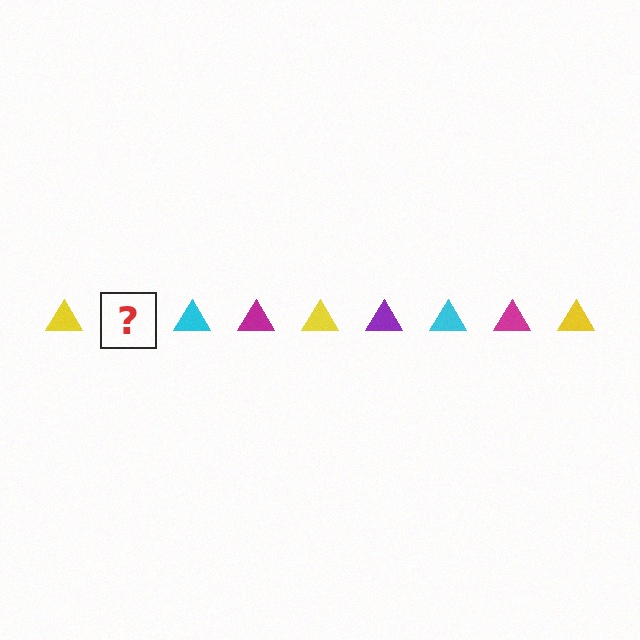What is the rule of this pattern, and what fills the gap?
The rule is that the pattern cycles through yellow, purple, cyan, magenta triangles. The gap should be filled with a purple triangle.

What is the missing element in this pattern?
The missing element is a purple triangle.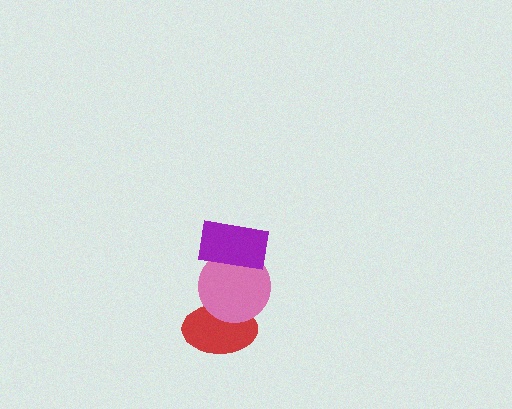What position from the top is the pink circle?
The pink circle is 2nd from the top.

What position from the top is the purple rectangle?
The purple rectangle is 1st from the top.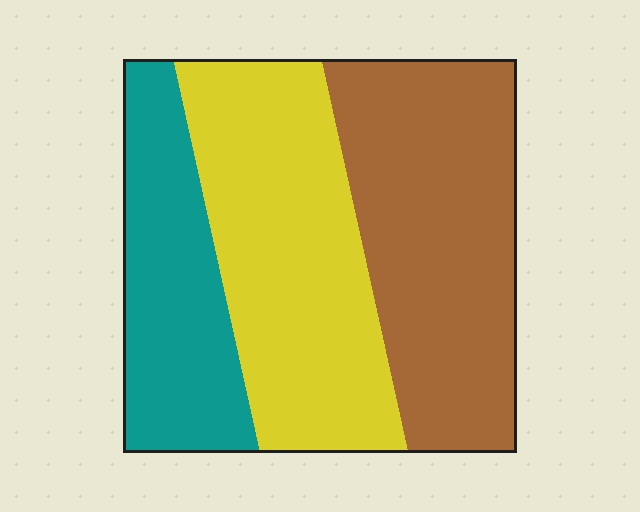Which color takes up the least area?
Teal, at roughly 25%.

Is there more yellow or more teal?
Yellow.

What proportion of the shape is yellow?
Yellow covers roughly 40% of the shape.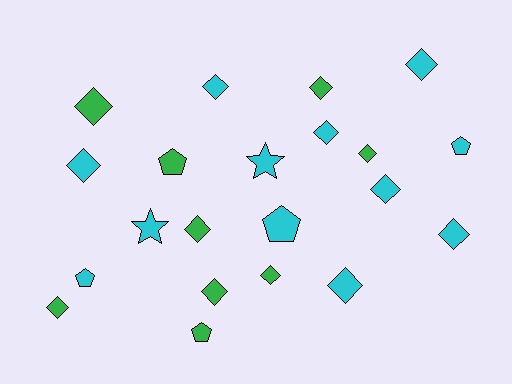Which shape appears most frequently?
Diamond, with 14 objects.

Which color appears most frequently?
Cyan, with 12 objects.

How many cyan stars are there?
There are 2 cyan stars.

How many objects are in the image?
There are 21 objects.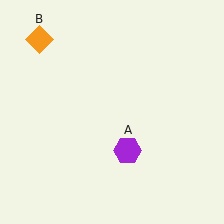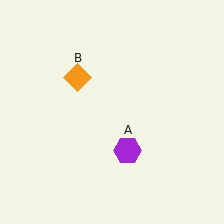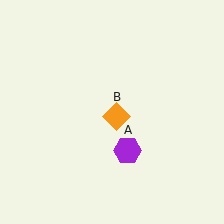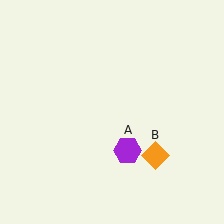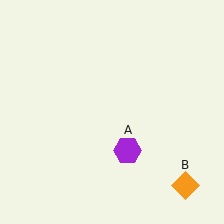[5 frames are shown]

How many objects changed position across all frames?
1 object changed position: orange diamond (object B).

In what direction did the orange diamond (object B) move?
The orange diamond (object B) moved down and to the right.